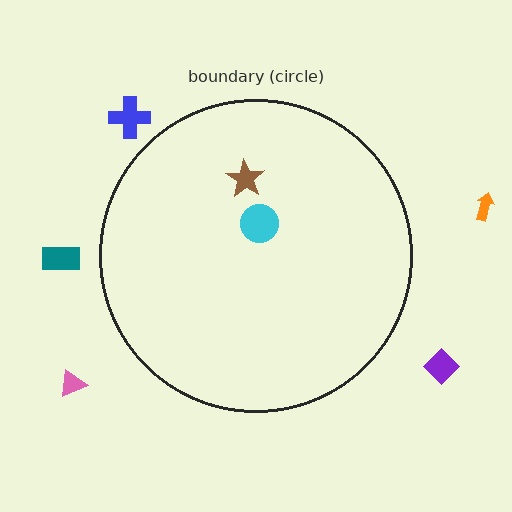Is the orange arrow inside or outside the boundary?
Outside.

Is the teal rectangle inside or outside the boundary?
Outside.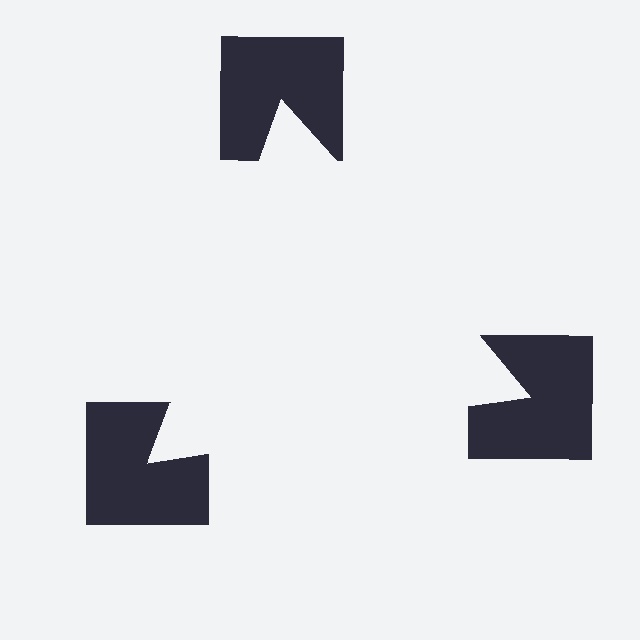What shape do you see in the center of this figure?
An illusory triangle — its edges are inferred from the aligned wedge cuts in the notched squares, not physically drawn.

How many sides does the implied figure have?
3 sides.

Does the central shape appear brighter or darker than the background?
It typically appears slightly brighter than the background, even though no actual brightness change is drawn.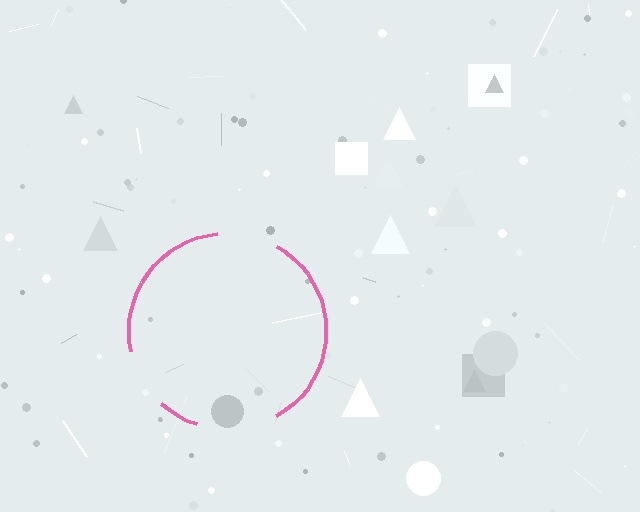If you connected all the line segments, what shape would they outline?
They would outline a circle.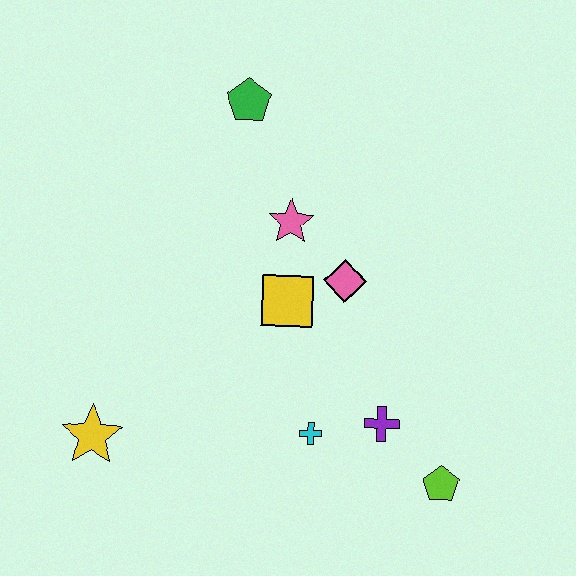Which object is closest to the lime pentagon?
The purple cross is closest to the lime pentagon.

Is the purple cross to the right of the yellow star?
Yes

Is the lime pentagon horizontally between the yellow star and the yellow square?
No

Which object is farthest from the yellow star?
The green pentagon is farthest from the yellow star.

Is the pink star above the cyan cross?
Yes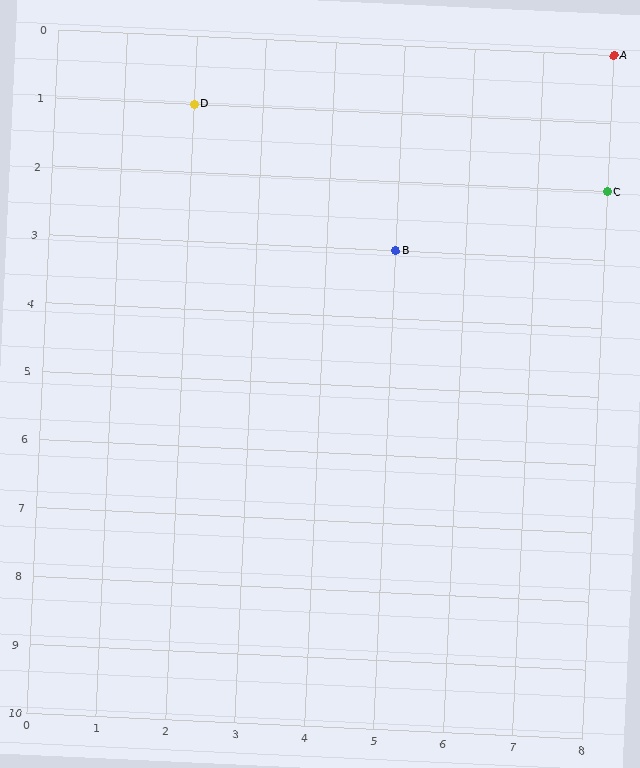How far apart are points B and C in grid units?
Points B and C are 3 columns and 1 row apart (about 3.2 grid units diagonally).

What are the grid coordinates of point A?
Point A is at grid coordinates (8, 0).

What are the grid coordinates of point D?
Point D is at grid coordinates (2, 1).